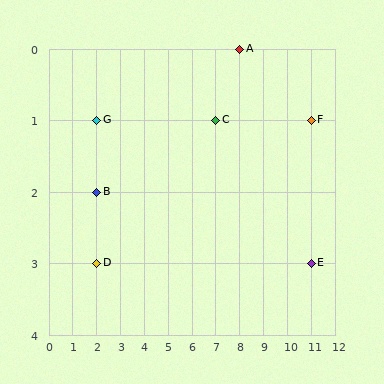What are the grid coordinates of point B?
Point B is at grid coordinates (2, 2).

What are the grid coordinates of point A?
Point A is at grid coordinates (8, 0).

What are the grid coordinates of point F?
Point F is at grid coordinates (11, 1).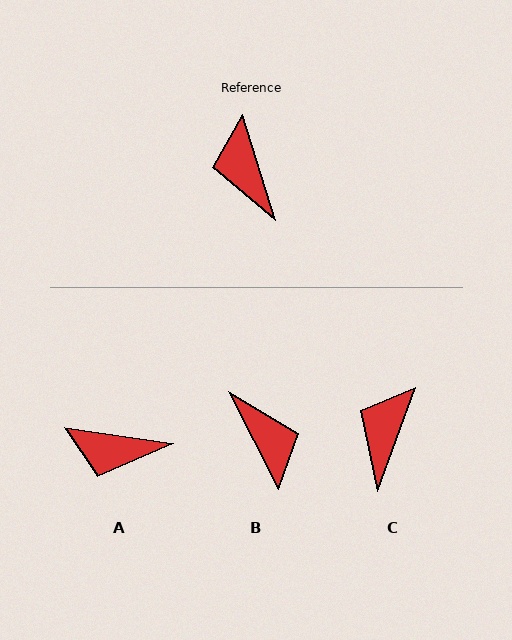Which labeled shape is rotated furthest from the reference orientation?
B, about 171 degrees away.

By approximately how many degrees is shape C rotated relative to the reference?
Approximately 38 degrees clockwise.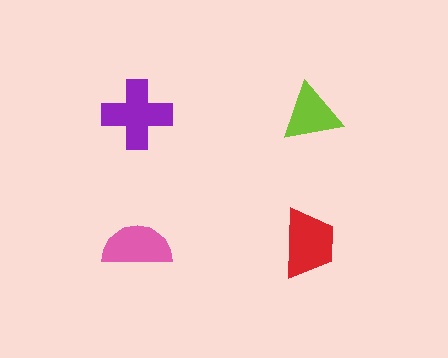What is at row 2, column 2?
A red trapezoid.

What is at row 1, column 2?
A lime triangle.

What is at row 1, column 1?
A purple cross.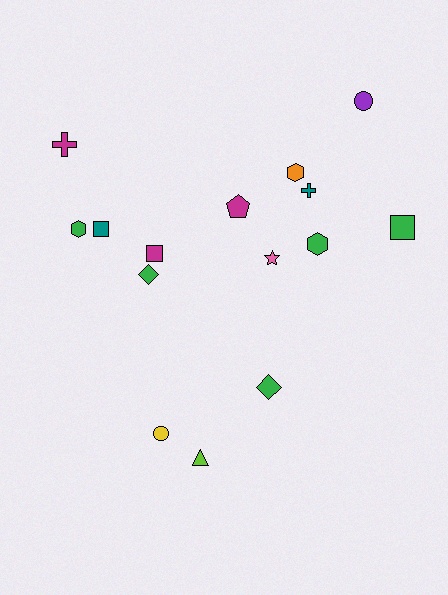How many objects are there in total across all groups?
There are 15 objects.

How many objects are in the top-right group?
There are 7 objects.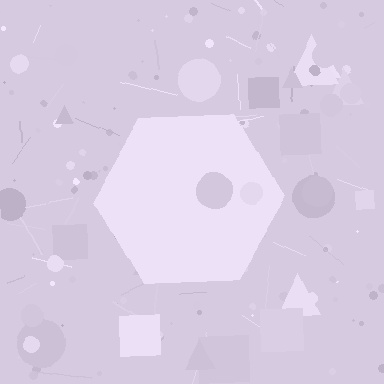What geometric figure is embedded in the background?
A hexagon is embedded in the background.